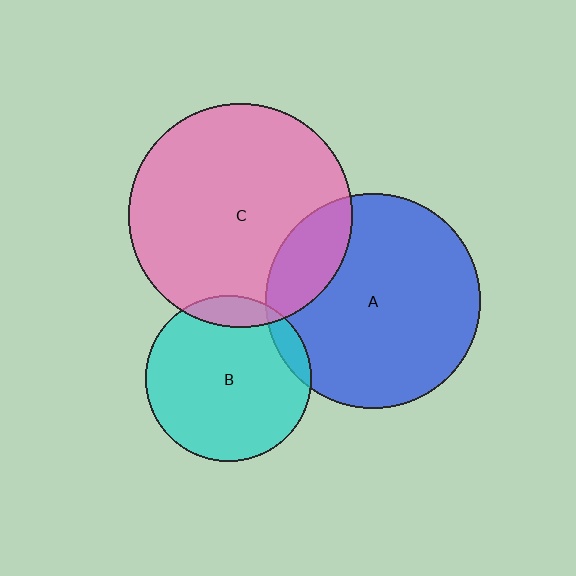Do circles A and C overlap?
Yes.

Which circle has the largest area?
Circle C (pink).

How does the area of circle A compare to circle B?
Approximately 1.7 times.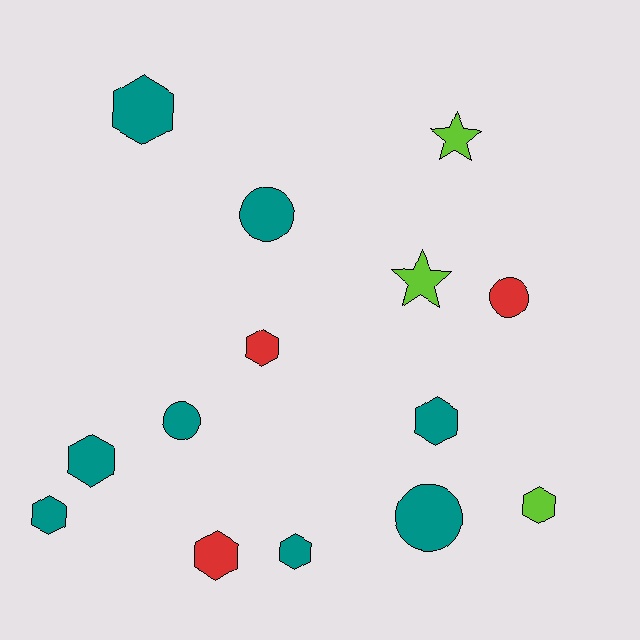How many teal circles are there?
There are 3 teal circles.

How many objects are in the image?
There are 14 objects.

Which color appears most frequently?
Teal, with 8 objects.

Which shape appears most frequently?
Hexagon, with 8 objects.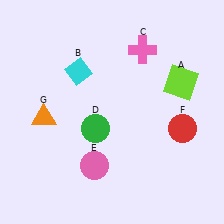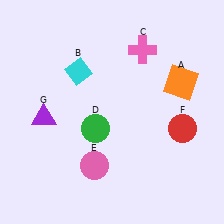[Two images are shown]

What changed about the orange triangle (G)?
In Image 1, G is orange. In Image 2, it changed to purple.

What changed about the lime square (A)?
In Image 1, A is lime. In Image 2, it changed to orange.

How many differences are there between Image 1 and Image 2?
There are 2 differences between the two images.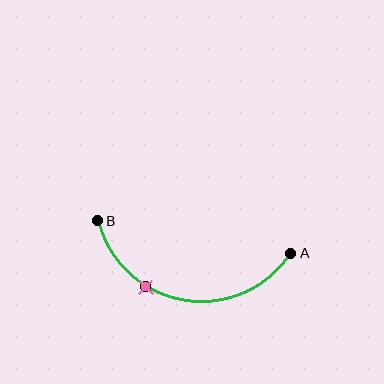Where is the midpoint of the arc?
The arc midpoint is the point on the curve farthest from the straight line joining A and B. It sits below that line.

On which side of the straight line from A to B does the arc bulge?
The arc bulges below the straight line connecting A and B.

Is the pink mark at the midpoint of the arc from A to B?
No. The pink mark lies on the arc but is closer to endpoint B. The arc midpoint would be at the point on the curve equidistant along the arc from both A and B.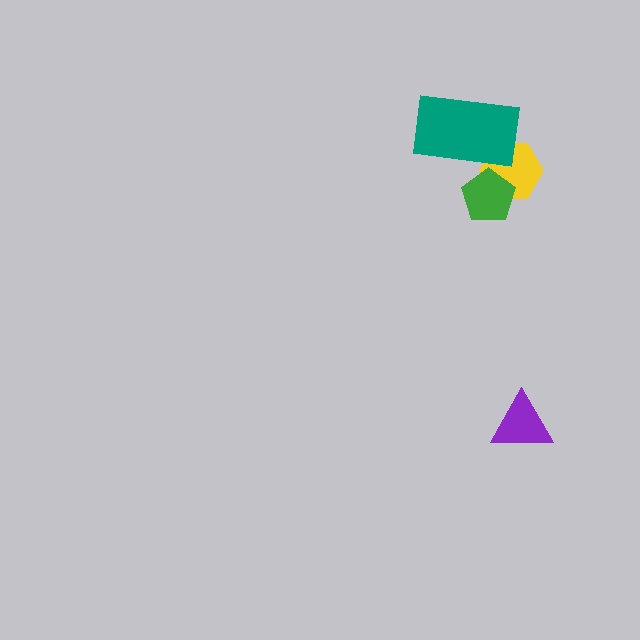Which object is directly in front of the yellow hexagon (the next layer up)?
The green pentagon is directly in front of the yellow hexagon.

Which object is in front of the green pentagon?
The teal rectangle is in front of the green pentagon.